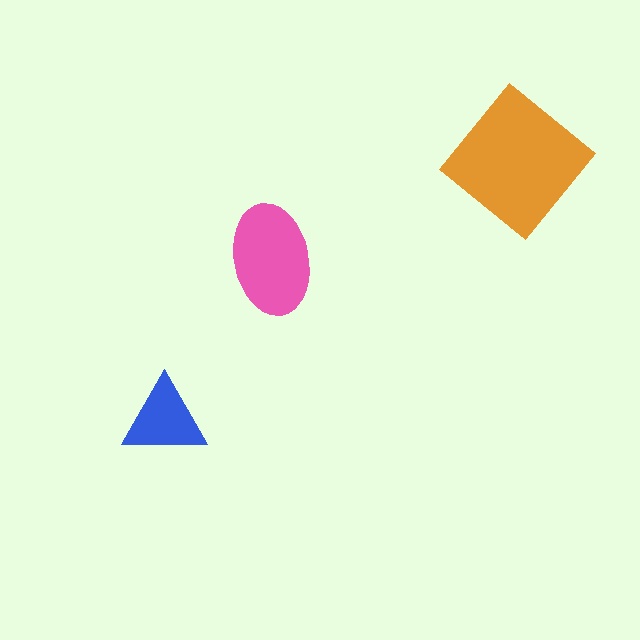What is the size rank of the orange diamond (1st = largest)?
1st.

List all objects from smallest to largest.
The blue triangle, the pink ellipse, the orange diamond.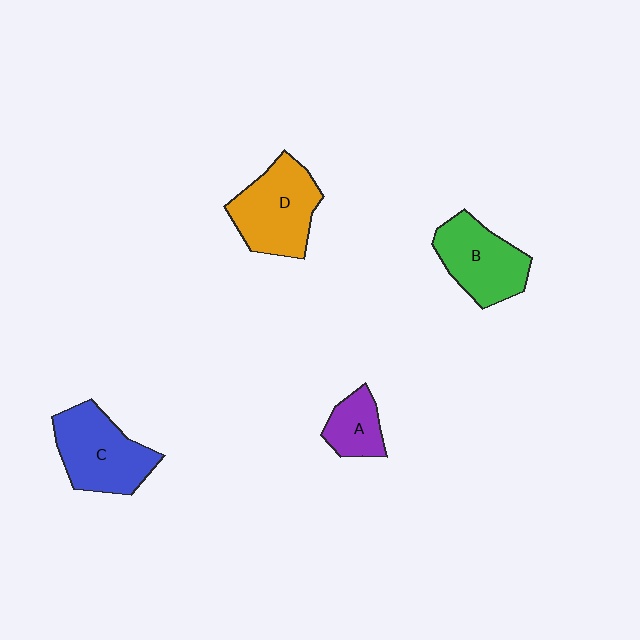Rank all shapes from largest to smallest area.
From largest to smallest: C (blue), D (orange), B (green), A (purple).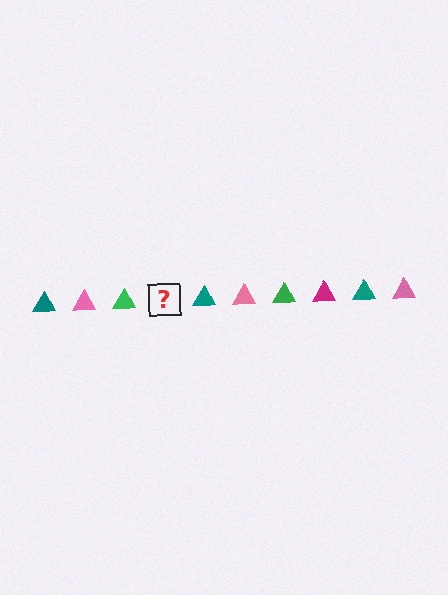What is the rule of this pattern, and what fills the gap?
The rule is that the pattern cycles through teal, pink, green, magenta triangles. The gap should be filled with a magenta triangle.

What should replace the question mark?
The question mark should be replaced with a magenta triangle.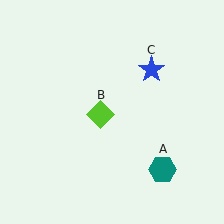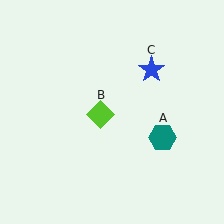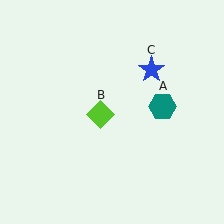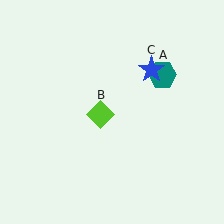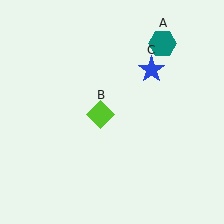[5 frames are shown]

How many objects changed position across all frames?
1 object changed position: teal hexagon (object A).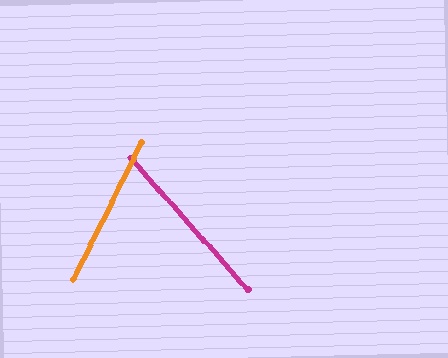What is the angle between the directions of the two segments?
Approximately 68 degrees.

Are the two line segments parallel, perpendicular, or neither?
Neither parallel nor perpendicular — they differ by about 68°.